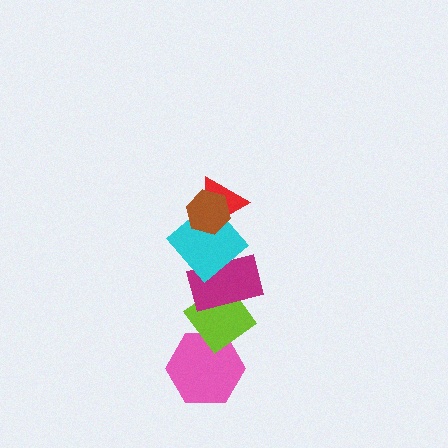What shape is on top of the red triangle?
The brown hexagon is on top of the red triangle.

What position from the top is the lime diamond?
The lime diamond is 5th from the top.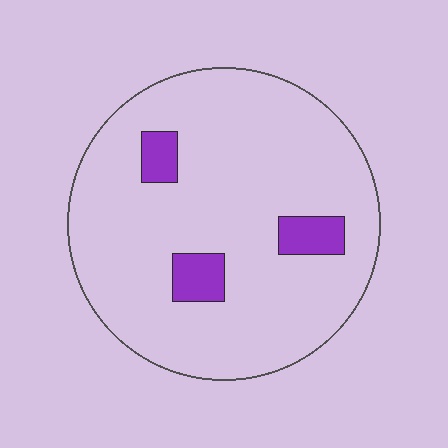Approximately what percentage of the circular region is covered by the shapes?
Approximately 10%.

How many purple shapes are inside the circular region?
3.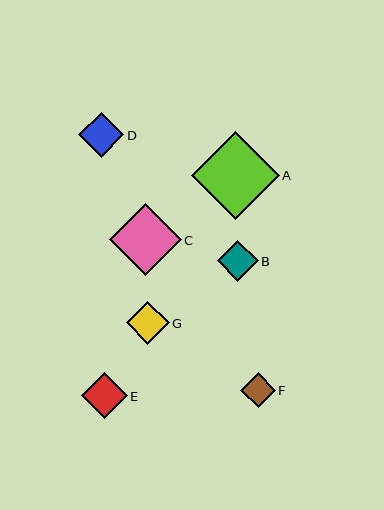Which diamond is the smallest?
Diamond F is the smallest with a size of approximately 35 pixels.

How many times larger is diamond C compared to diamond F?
Diamond C is approximately 2.1 times the size of diamond F.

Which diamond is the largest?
Diamond A is the largest with a size of approximately 88 pixels.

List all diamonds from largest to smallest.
From largest to smallest: A, C, E, D, G, B, F.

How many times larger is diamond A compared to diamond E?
Diamond A is approximately 1.9 times the size of diamond E.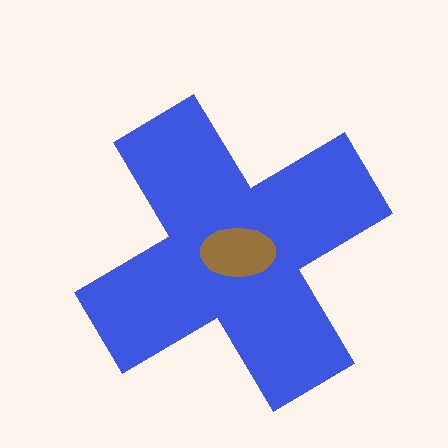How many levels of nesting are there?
2.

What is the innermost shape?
The brown ellipse.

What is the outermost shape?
The blue cross.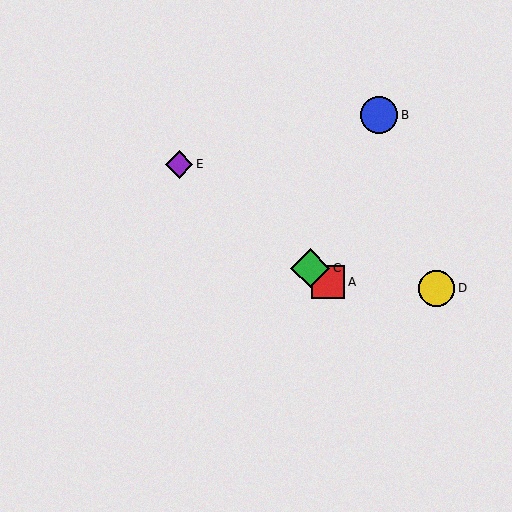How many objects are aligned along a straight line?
3 objects (A, C, E) are aligned along a straight line.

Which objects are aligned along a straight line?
Objects A, C, E are aligned along a straight line.